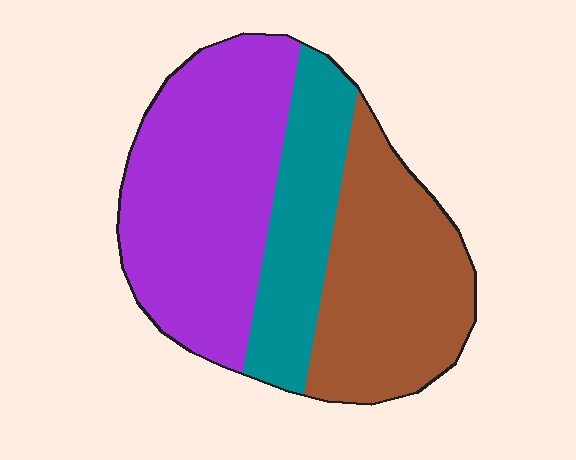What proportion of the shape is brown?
Brown takes up about one third (1/3) of the shape.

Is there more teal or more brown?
Brown.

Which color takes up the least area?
Teal, at roughly 20%.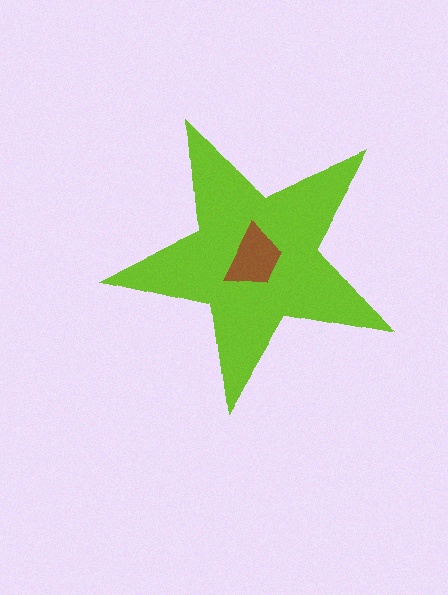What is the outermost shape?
The lime star.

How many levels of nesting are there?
2.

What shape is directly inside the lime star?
The brown trapezoid.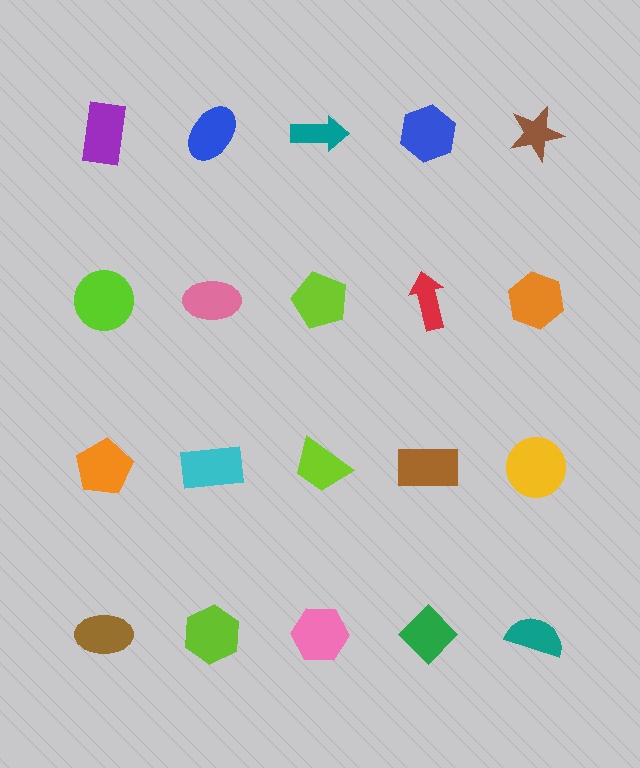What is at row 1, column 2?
A blue ellipse.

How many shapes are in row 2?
5 shapes.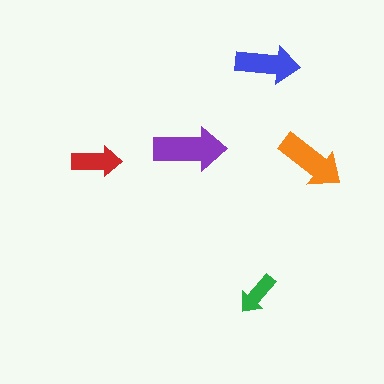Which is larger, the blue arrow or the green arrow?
The blue one.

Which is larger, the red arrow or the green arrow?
The red one.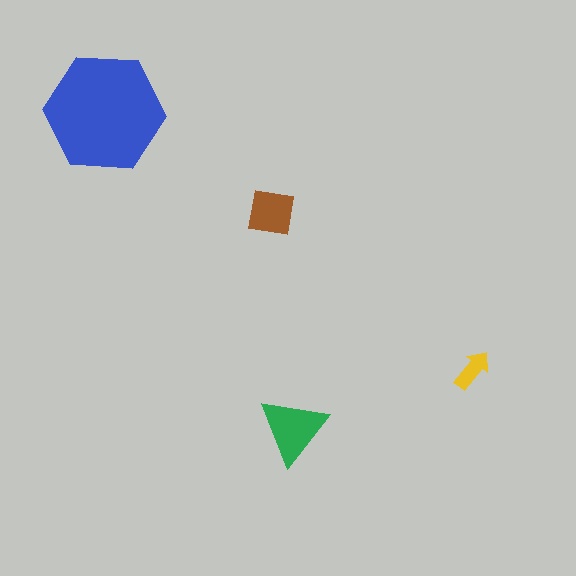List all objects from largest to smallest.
The blue hexagon, the green triangle, the brown square, the yellow arrow.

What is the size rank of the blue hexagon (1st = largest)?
1st.